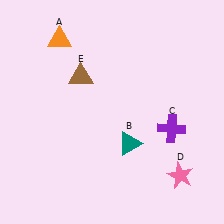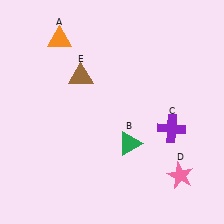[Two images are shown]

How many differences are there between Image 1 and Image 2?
There is 1 difference between the two images.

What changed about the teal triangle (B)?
In Image 1, B is teal. In Image 2, it changed to green.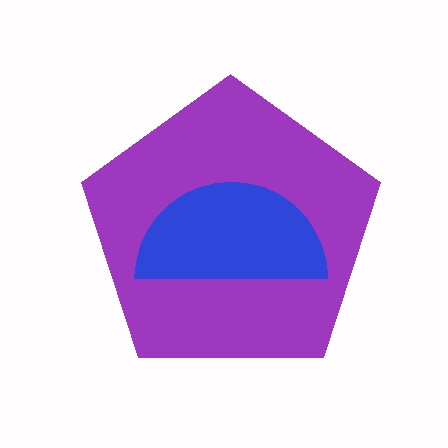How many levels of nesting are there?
2.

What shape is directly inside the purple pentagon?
The blue semicircle.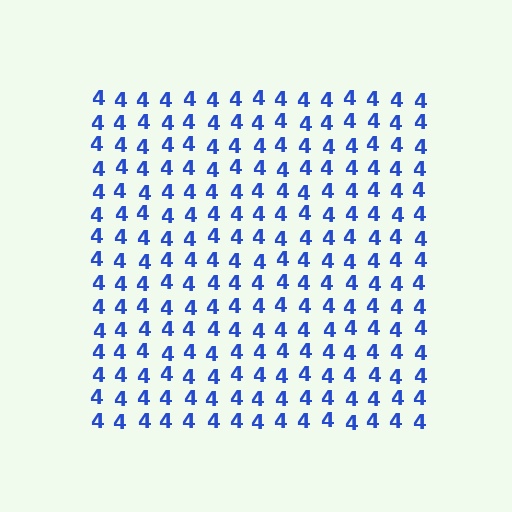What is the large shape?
The large shape is a square.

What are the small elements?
The small elements are digit 4's.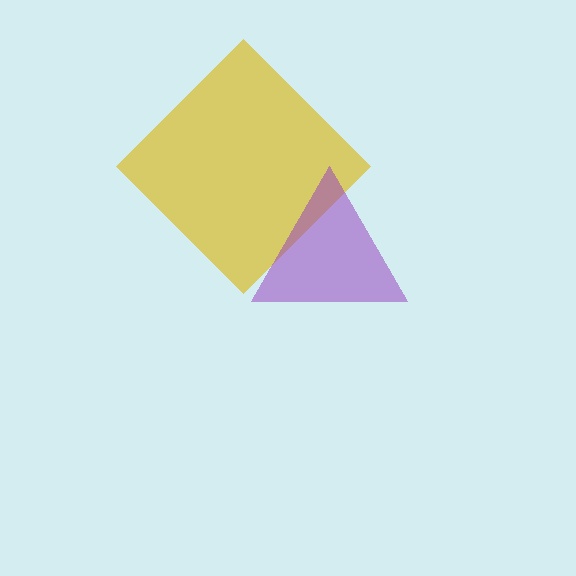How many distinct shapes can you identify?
There are 2 distinct shapes: a yellow diamond, a purple triangle.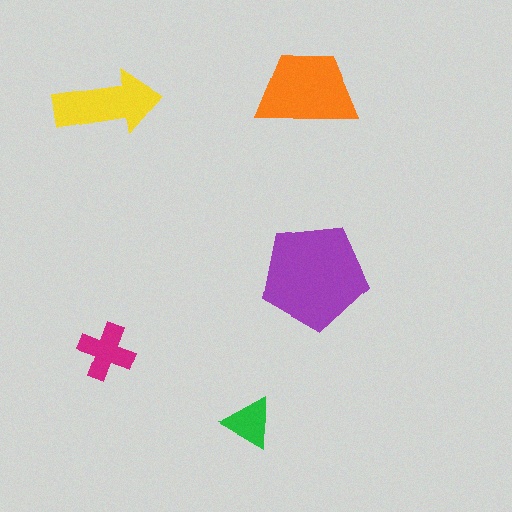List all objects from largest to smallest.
The purple pentagon, the orange trapezoid, the yellow arrow, the magenta cross, the green triangle.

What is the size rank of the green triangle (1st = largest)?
5th.